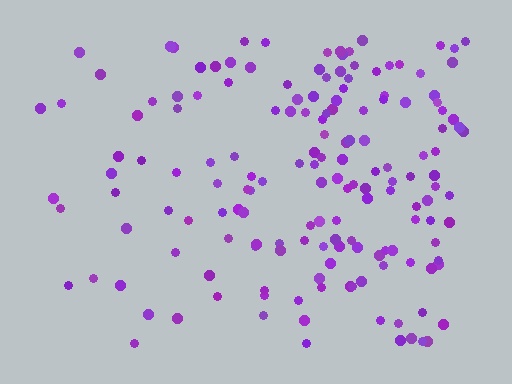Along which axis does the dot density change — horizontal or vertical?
Horizontal.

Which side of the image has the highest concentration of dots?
The right.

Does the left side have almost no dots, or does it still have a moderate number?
Still a moderate number, just noticeably fewer than the right.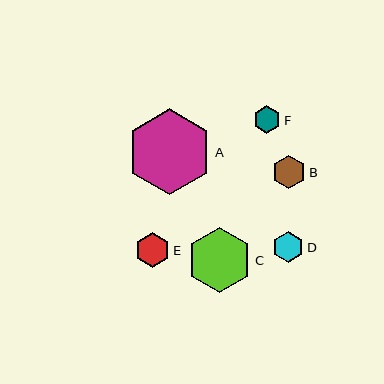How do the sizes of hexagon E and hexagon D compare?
Hexagon E and hexagon D are approximately the same size.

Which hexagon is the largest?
Hexagon A is the largest with a size of approximately 86 pixels.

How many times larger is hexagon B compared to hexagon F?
Hexagon B is approximately 1.2 times the size of hexagon F.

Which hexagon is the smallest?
Hexagon F is the smallest with a size of approximately 27 pixels.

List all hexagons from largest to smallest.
From largest to smallest: A, C, E, B, D, F.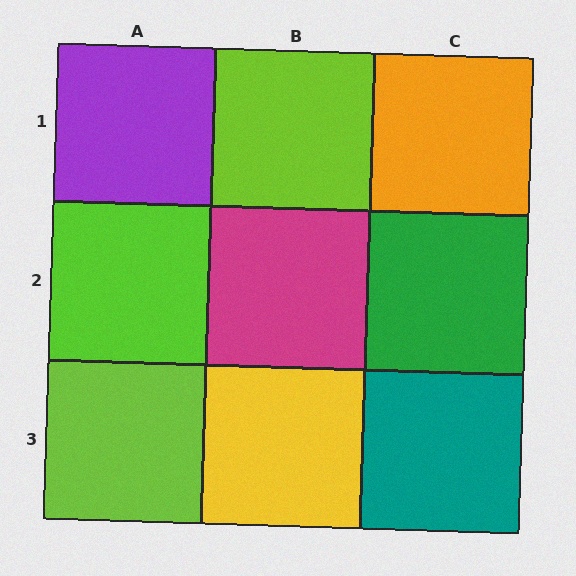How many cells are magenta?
1 cell is magenta.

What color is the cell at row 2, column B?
Magenta.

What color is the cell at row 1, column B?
Lime.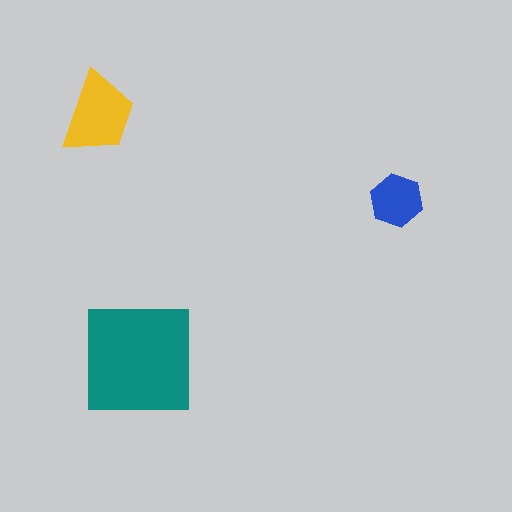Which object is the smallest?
The blue hexagon.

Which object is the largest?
The teal square.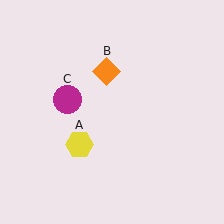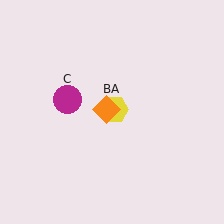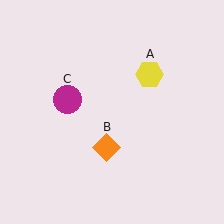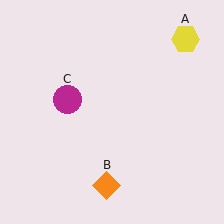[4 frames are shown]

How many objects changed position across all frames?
2 objects changed position: yellow hexagon (object A), orange diamond (object B).